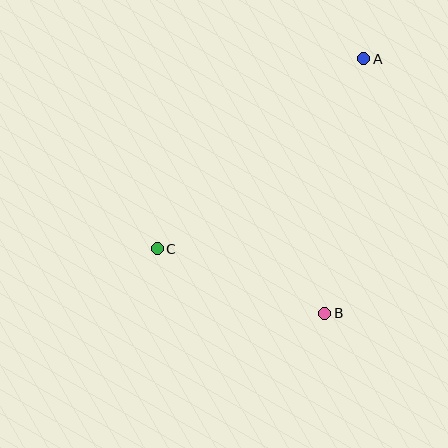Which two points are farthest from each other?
Points A and C are farthest from each other.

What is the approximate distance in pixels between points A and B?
The distance between A and B is approximately 257 pixels.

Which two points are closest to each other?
Points B and C are closest to each other.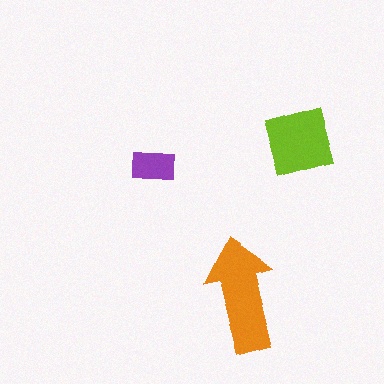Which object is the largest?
The orange arrow.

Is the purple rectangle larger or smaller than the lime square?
Smaller.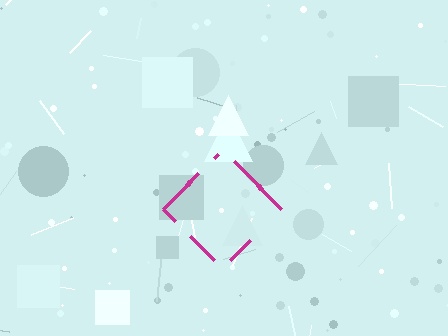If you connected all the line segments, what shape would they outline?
They would outline a diamond.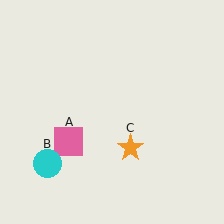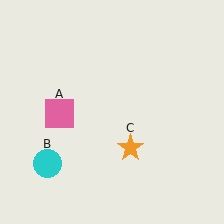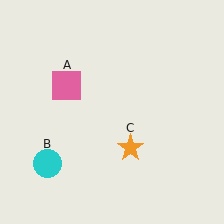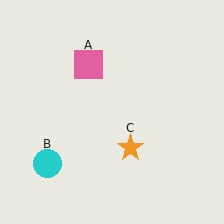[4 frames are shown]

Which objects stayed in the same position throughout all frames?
Cyan circle (object B) and orange star (object C) remained stationary.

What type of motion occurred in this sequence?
The pink square (object A) rotated clockwise around the center of the scene.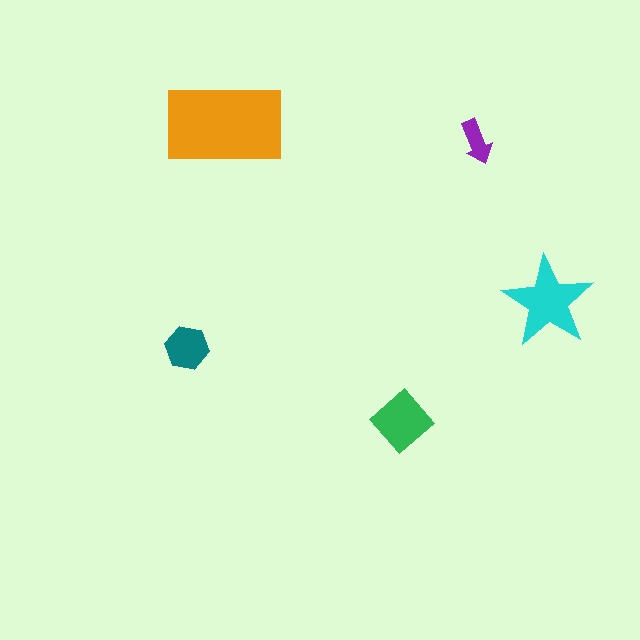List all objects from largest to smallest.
The orange rectangle, the cyan star, the green diamond, the teal hexagon, the purple arrow.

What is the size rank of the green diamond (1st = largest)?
3rd.